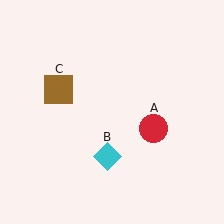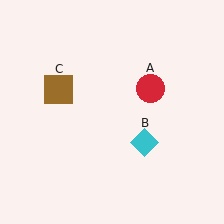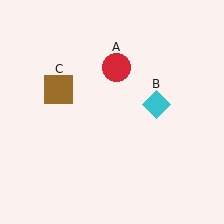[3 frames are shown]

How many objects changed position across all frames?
2 objects changed position: red circle (object A), cyan diamond (object B).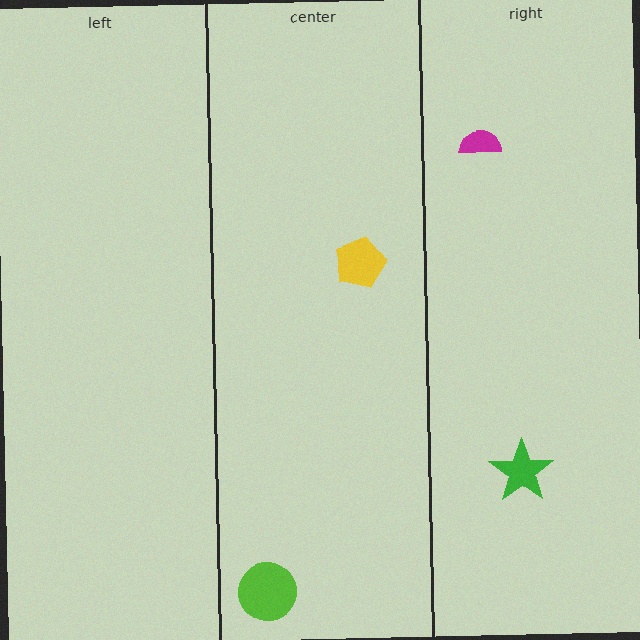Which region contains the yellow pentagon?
The center region.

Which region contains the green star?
The right region.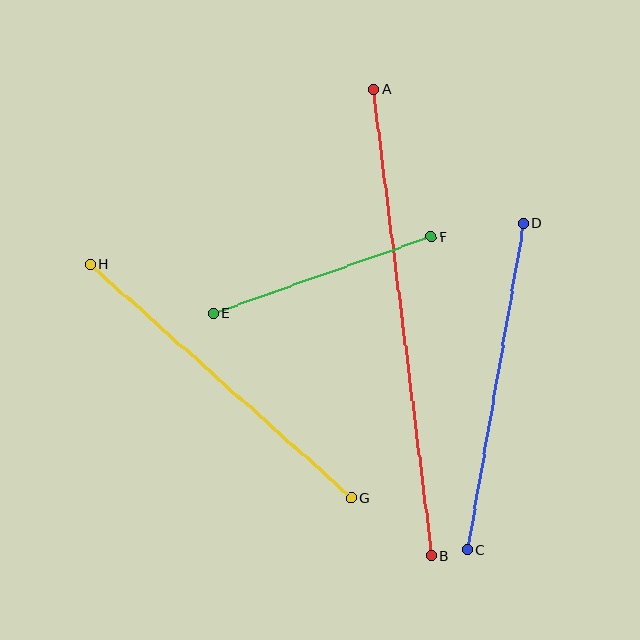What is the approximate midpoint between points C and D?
The midpoint is at approximately (496, 387) pixels.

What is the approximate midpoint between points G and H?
The midpoint is at approximately (221, 381) pixels.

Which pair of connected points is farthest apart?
Points A and B are farthest apart.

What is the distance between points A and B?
The distance is approximately 470 pixels.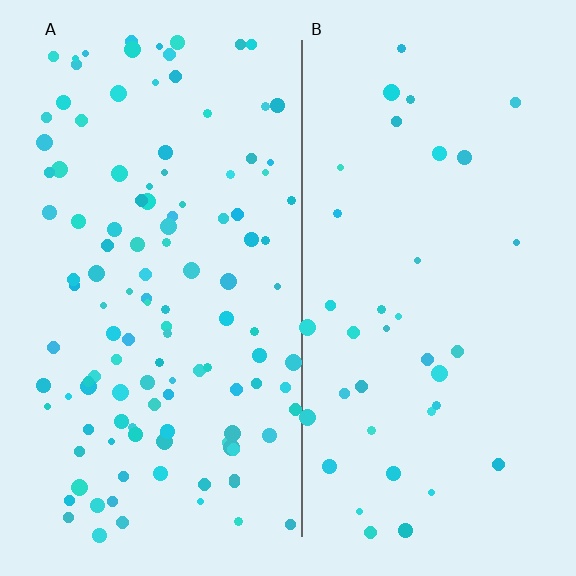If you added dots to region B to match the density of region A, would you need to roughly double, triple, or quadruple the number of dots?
Approximately triple.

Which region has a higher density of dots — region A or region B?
A (the left).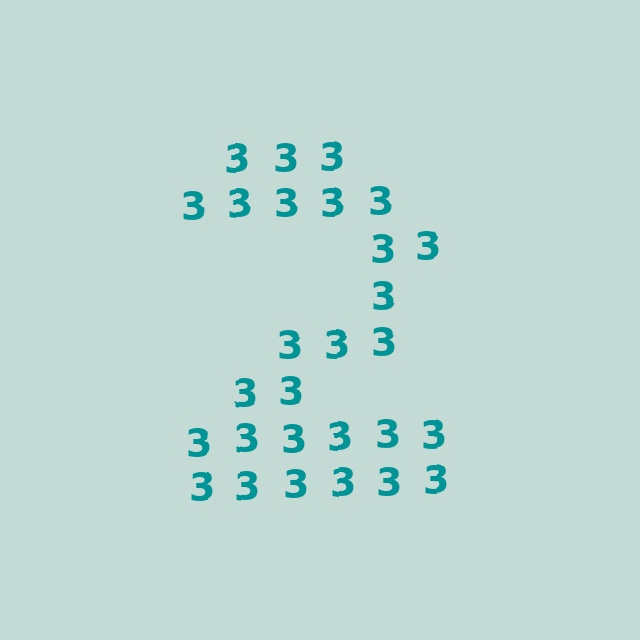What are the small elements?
The small elements are digit 3's.